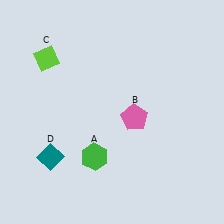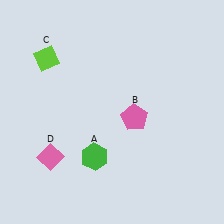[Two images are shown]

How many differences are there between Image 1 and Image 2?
There is 1 difference between the two images.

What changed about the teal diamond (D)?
In Image 1, D is teal. In Image 2, it changed to pink.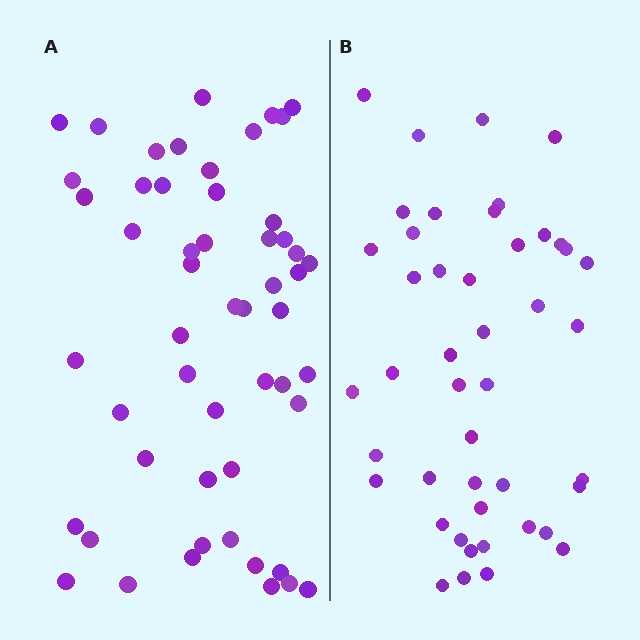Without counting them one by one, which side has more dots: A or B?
Region A (the left region) has more dots.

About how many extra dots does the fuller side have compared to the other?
Region A has roughly 8 or so more dots than region B.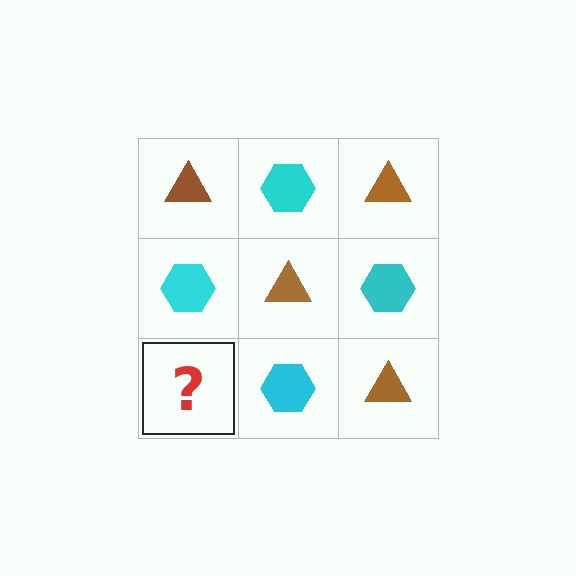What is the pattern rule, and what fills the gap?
The rule is that it alternates brown triangle and cyan hexagon in a checkerboard pattern. The gap should be filled with a brown triangle.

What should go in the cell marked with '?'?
The missing cell should contain a brown triangle.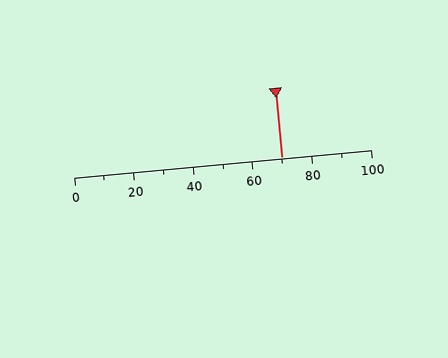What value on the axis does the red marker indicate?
The marker indicates approximately 70.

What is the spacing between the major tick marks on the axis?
The major ticks are spaced 20 apart.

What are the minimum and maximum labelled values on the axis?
The axis runs from 0 to 100.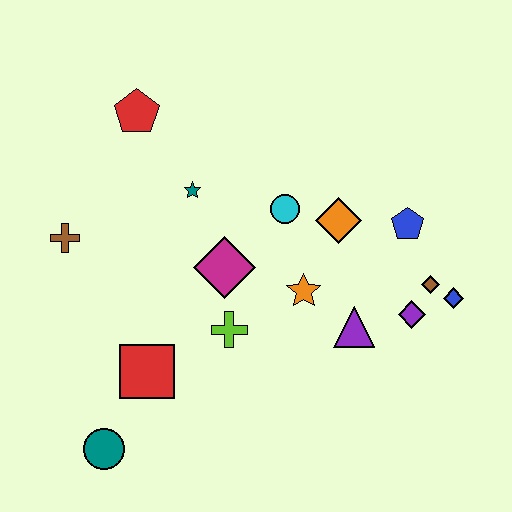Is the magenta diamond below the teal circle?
No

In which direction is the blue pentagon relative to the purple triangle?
The blue pentagon is above the purple triangle.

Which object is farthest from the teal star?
The blue diamond is farthest from the teal star.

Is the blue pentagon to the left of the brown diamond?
Yes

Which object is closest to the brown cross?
The teal star is closest to the brown cross.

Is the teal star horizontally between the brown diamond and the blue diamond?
No